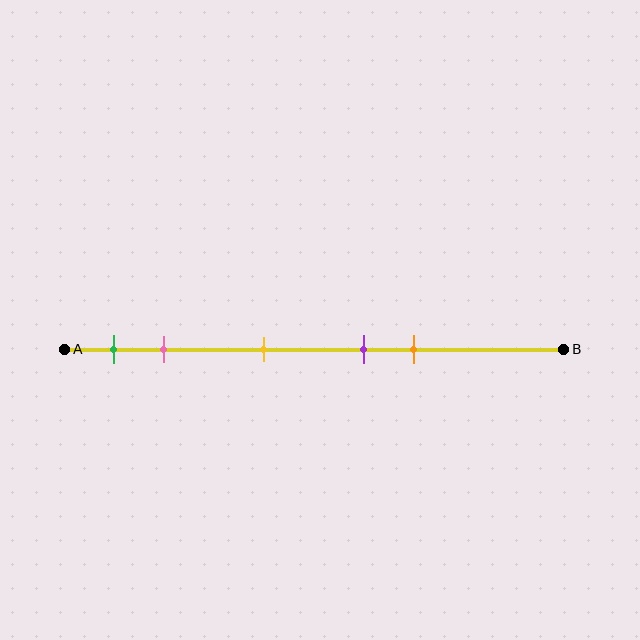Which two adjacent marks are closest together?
The purple and orange marks are the closest adjacent pair.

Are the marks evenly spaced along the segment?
No, the marks are not evenly spaced.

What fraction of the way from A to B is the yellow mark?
The yellow mark is approximately 40% (0.4) of the way from A to B.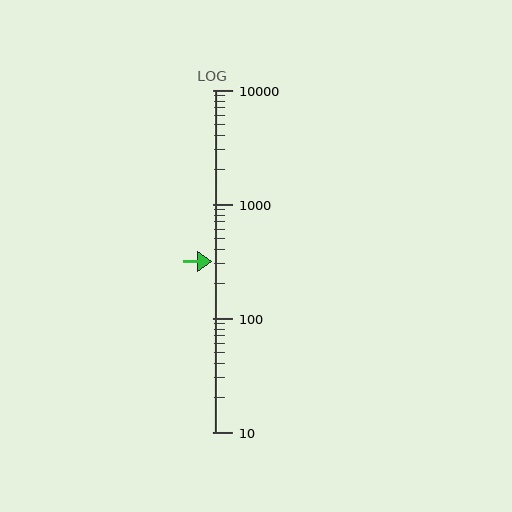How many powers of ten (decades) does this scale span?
The scale spans 3 decades, from 10 to 10000.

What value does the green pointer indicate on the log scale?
The pointer indicates approximately 310.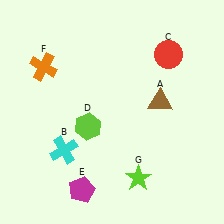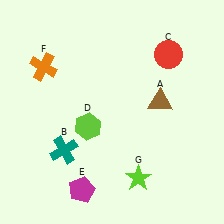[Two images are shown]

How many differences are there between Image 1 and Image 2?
There is 1 difference between the two images.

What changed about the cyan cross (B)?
In Image 1, B is cyan. In Image 2, it changed to teal.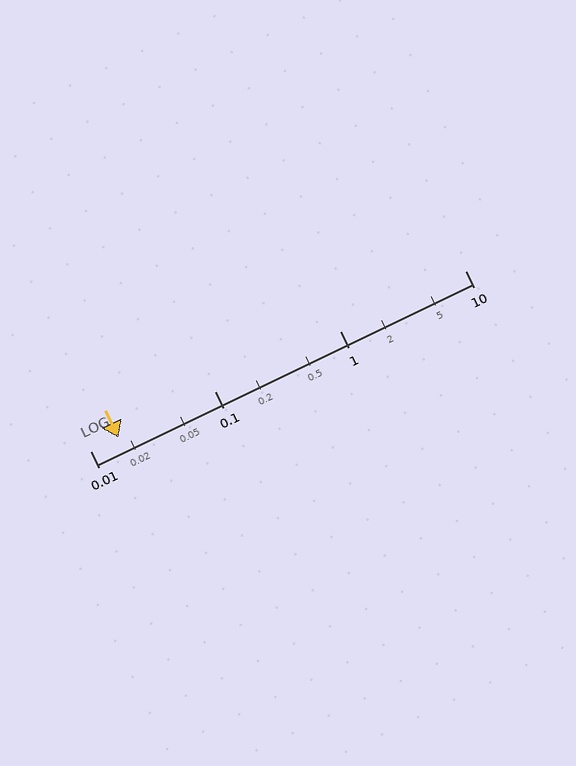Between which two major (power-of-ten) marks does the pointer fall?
The pointer is between 0.01 and 0.1.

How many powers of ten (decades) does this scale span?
The scale spans 3 decades, from 0.01 to 10.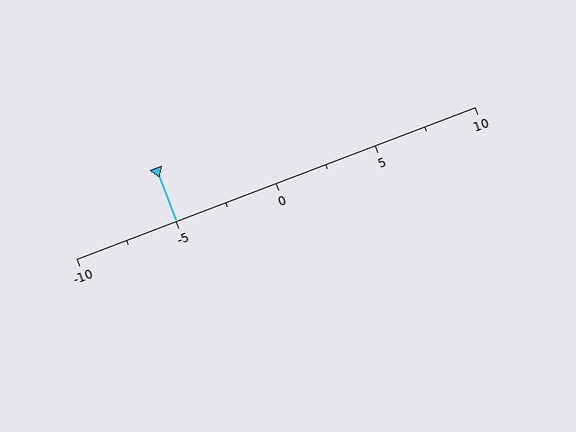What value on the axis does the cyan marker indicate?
The marker indicates approximately -5.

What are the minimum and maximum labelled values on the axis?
The axis runs from -10 to 10.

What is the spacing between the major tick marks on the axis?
The major ticks are spaced 5 apart.